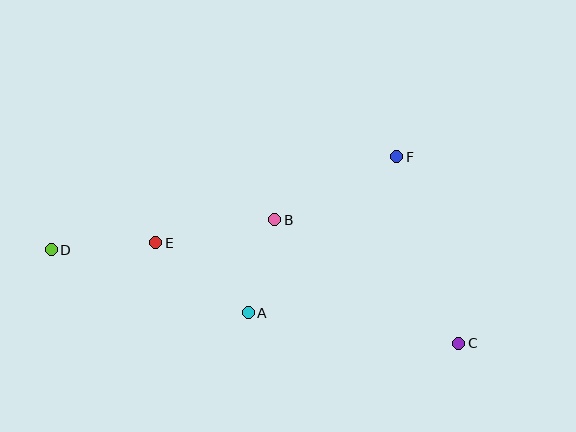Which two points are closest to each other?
Points A and B are closest to each other.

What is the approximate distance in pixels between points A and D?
The distance between A and D is approximately 207 pixels.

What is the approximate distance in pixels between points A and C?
The distance between A and C is approximately 213 pixels.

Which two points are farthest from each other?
Points C and D are farthest from each other.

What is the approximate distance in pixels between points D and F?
The distance between D and F is approximately 358 pixels.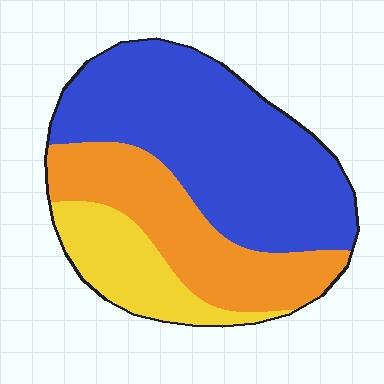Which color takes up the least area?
Yellow, at roughly 15%.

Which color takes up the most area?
Blue, at roughly 55%.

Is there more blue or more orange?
Blue.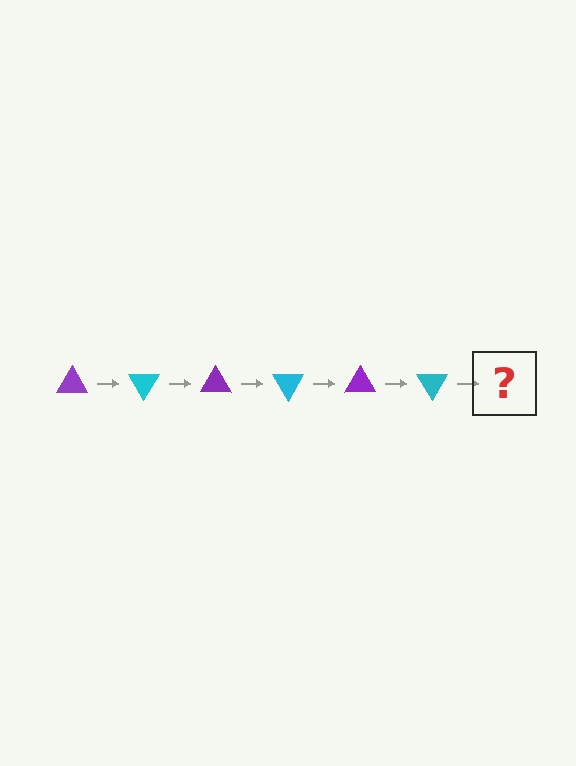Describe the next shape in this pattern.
It should be a purple triangle, rotated 360 degrees from the start.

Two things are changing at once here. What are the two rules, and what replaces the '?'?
The two rules are that it rotates 60 degrees each step and the color cycles through purple and cyan. The '?' should be a purple triangle, rotated 360 degrees from the start.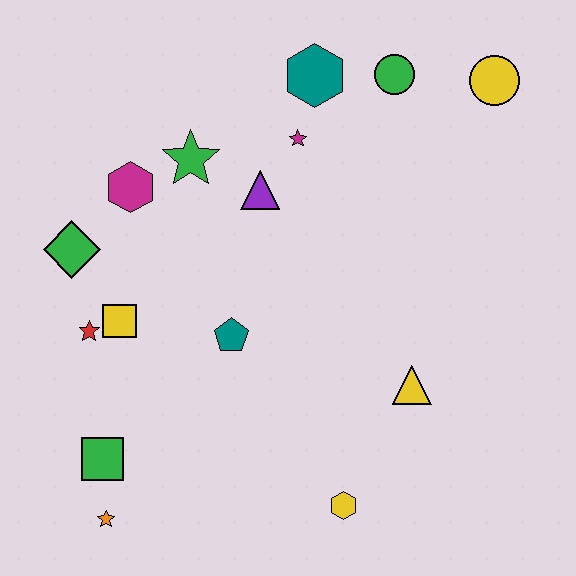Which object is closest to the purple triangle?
The magenta star is closest to the purple triangle.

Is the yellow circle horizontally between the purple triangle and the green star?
No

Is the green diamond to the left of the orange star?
Yes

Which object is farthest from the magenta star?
The orange star is farthest from the magenta star.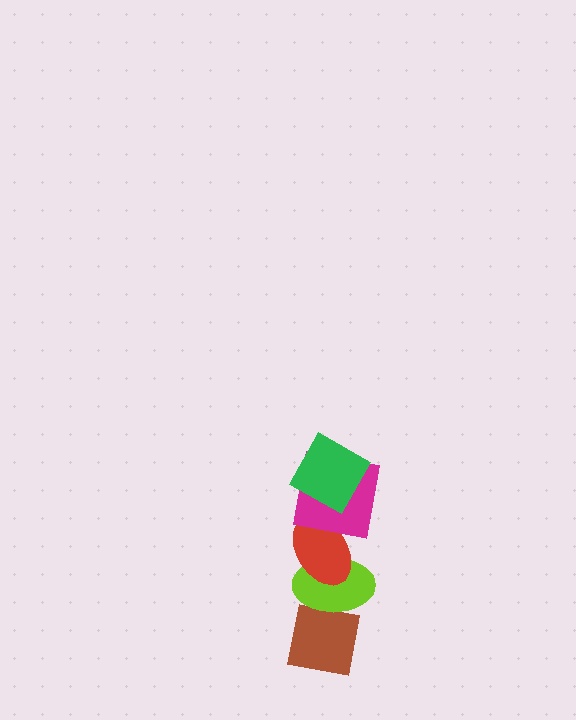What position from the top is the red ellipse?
The red ellipse is 3rd from the top.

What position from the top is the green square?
The green square is 1st from the top.